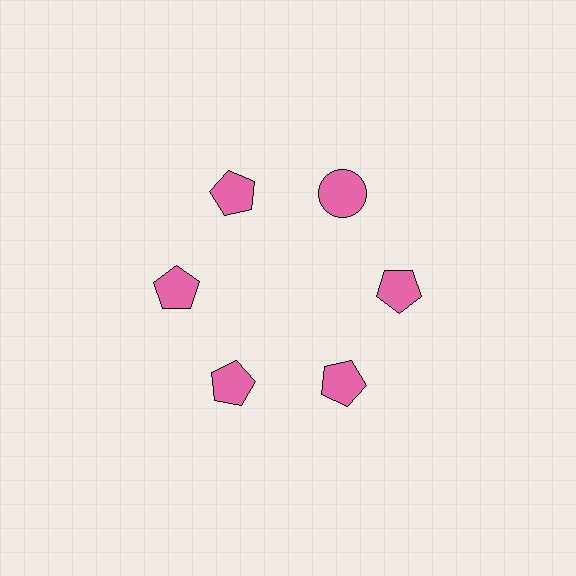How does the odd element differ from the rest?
It has a different shape: circle instead of pentagon.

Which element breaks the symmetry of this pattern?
The pink circle at roughly the 1 o'clock position breaks the symmetry. All other shapes are pink pentagons.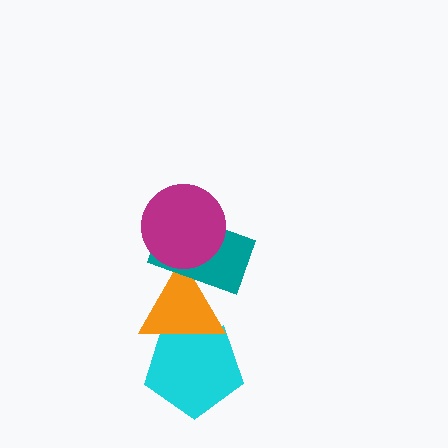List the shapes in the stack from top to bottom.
From top to bottom: the magenta circle, the teal rectangle, the orange triangle, the cyan pentagon.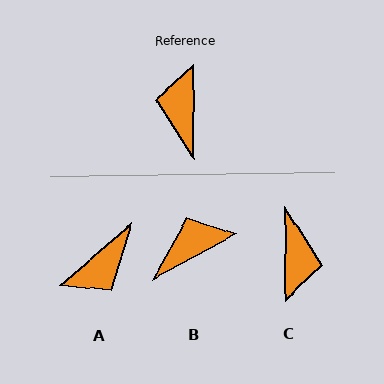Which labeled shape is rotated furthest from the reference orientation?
C, about 180 degrees away.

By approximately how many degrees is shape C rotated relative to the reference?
Approximately 180 degrees counter-clockwise.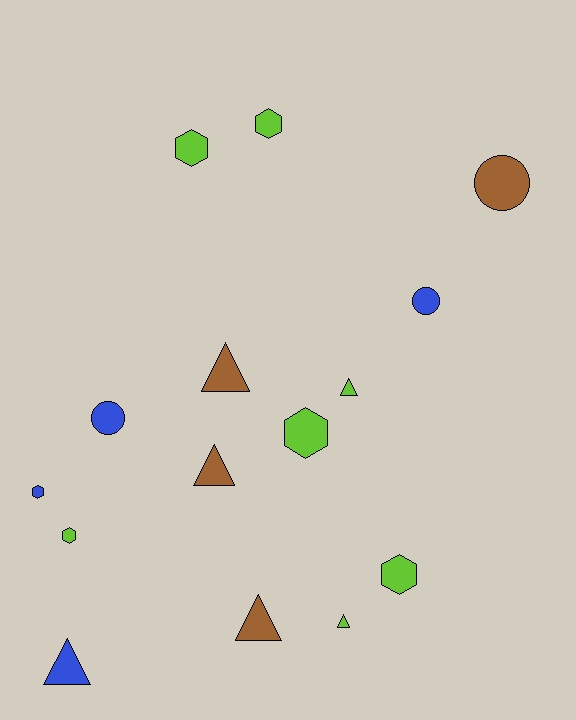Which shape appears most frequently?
Triangle, with 6 objects.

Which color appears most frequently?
Lime, with 7 objects.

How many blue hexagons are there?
There is 1 blue hexagon.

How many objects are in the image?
There are 15 objects.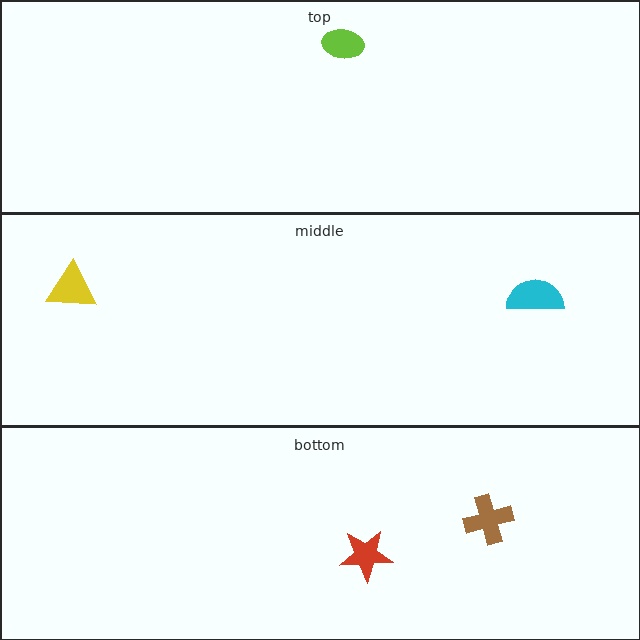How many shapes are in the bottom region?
2.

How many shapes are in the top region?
1.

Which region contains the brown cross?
The bottom region.